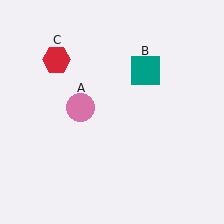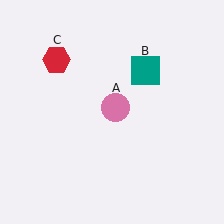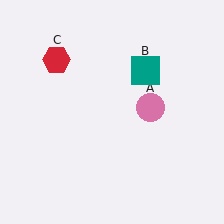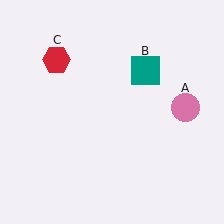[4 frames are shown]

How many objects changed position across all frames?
1 object changed position: pink circle (object A).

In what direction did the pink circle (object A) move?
The pink circle (object A) moved right.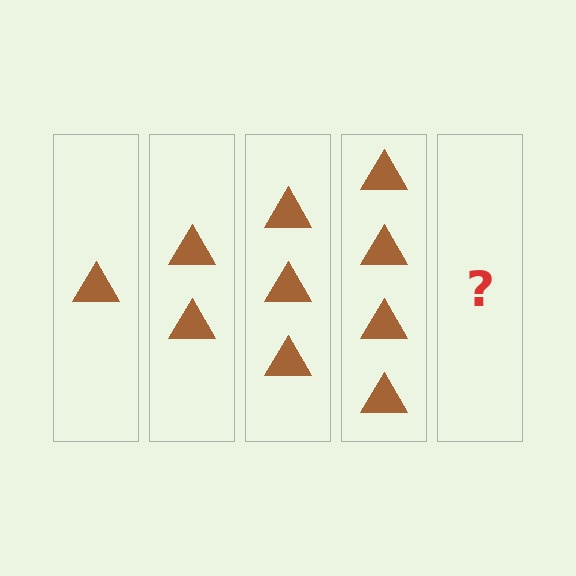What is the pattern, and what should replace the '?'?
The pattern is that each step adds one more triangle. The '?' should be 5 triangles.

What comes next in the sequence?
The next element should be 5 triangles.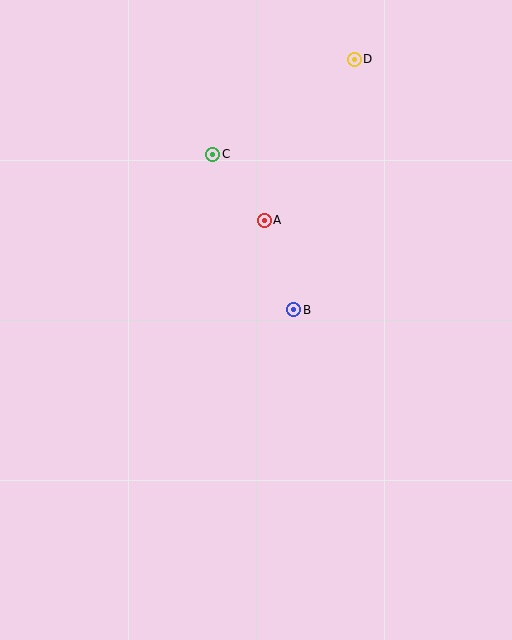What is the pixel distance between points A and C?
The distance between A and C is 83 pixels.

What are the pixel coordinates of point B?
Point B is at (294, 310).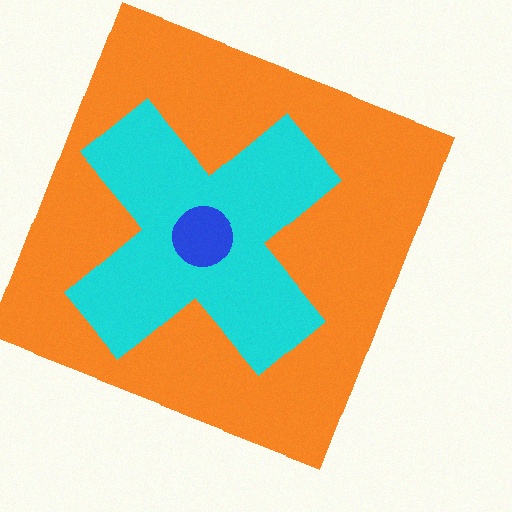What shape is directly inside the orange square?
The cyan cross.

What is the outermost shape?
The orange square.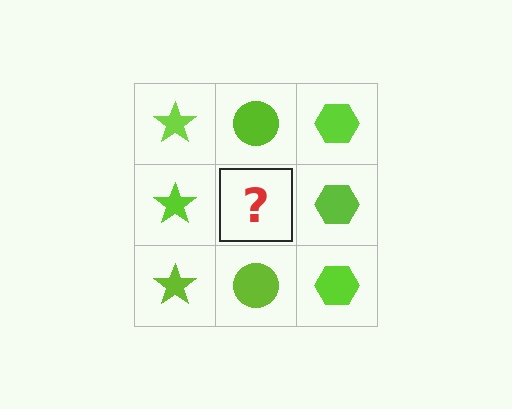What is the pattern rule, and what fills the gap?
The rule is that each column has a consistent shape. The gap should be filled with a lime circle.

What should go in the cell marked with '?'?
The missing cell should contain a lime circle.